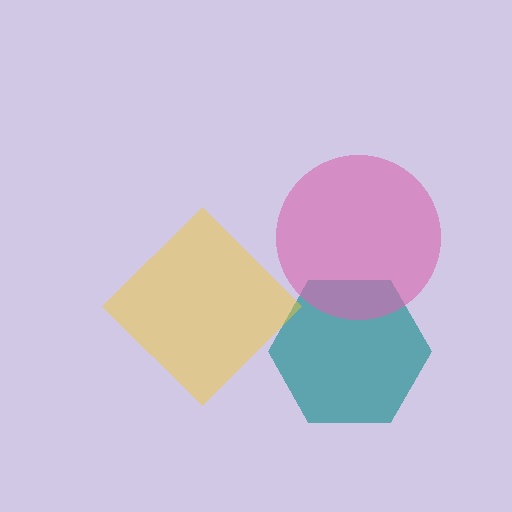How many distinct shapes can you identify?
There are 3 distinct shapes: a teal hexagon, a yellow diamond, a pink circle.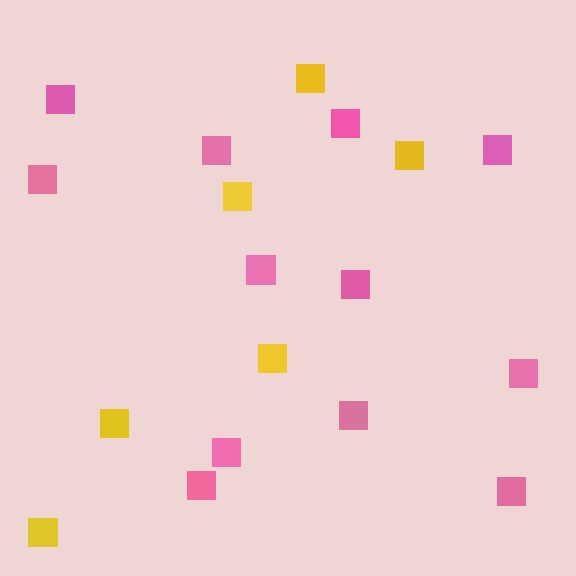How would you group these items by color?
There are 2 groups: one group of yellow squares (6) and one group of pink squares (12).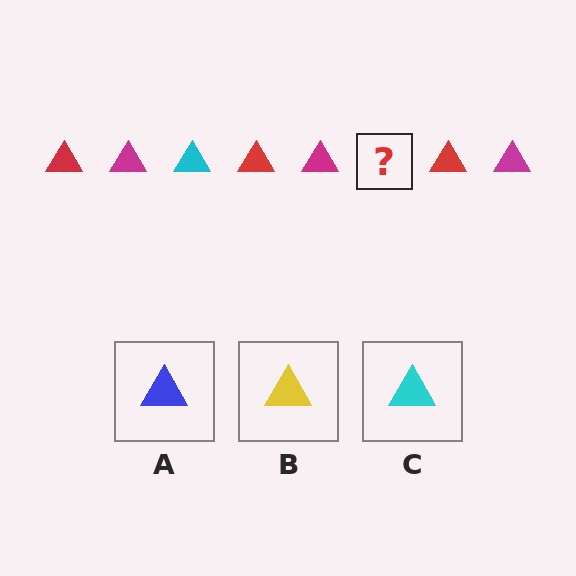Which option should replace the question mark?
Option C.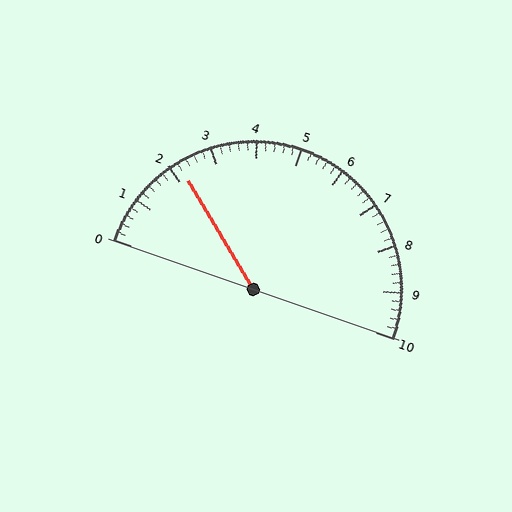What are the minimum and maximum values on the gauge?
The gauge ranges from 0 to 10.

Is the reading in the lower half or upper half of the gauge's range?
The reading is in the lower half of the range (0 to 10).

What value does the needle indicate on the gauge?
The needle indicates approximately 2.2.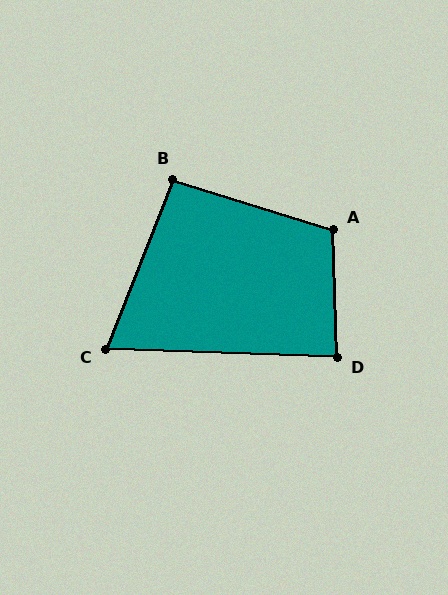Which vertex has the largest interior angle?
A, at approximately 109 degrees.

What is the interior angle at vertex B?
Approximately 94 degrees (approximately right).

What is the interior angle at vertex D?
Approximately 86 degrees (approximately right).